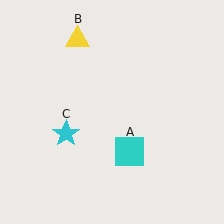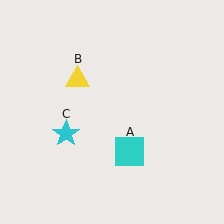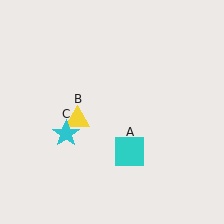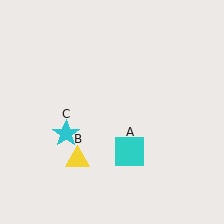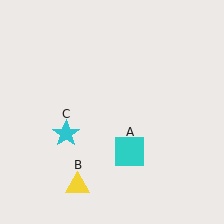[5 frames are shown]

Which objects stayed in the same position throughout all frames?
Cyan square (object A) and cyan star (object C) remained stationary.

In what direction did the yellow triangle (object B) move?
The yellow triangle (object B) moved down.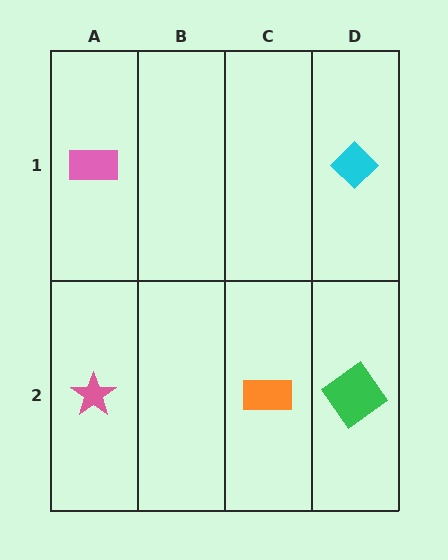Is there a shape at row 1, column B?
No, that cell is empty.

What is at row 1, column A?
A pink rectangle.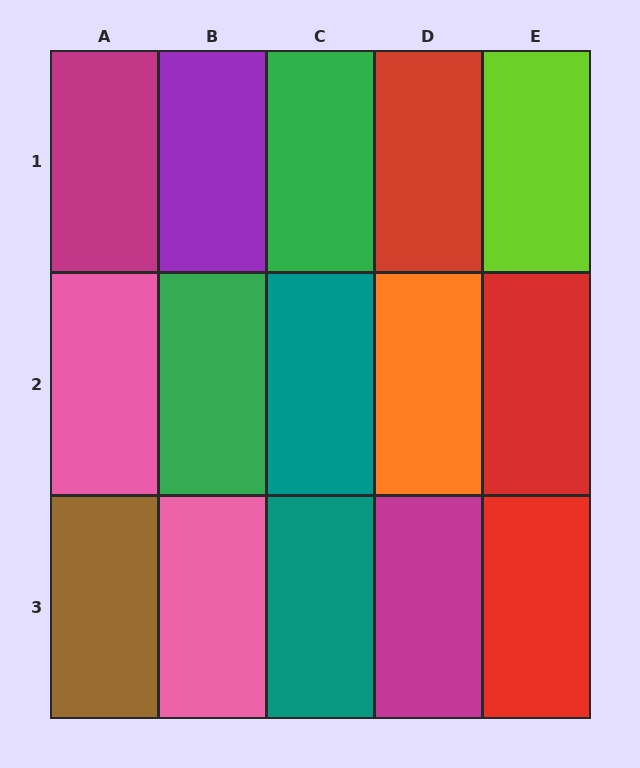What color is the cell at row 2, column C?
Teal.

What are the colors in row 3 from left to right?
Brown, pink, teal, magenta, red.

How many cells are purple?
1 cell is purple.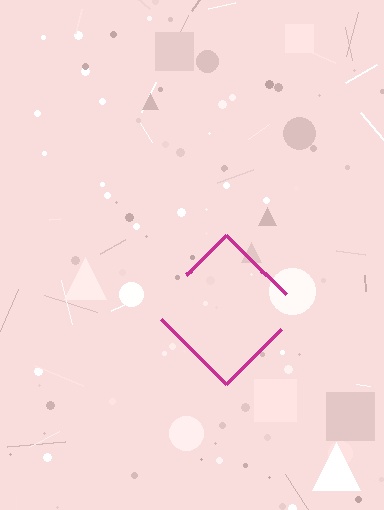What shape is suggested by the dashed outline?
The dashed outline suggests a diamond.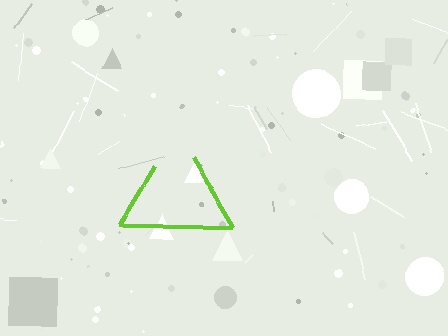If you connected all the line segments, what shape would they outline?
They would outline a triangle.